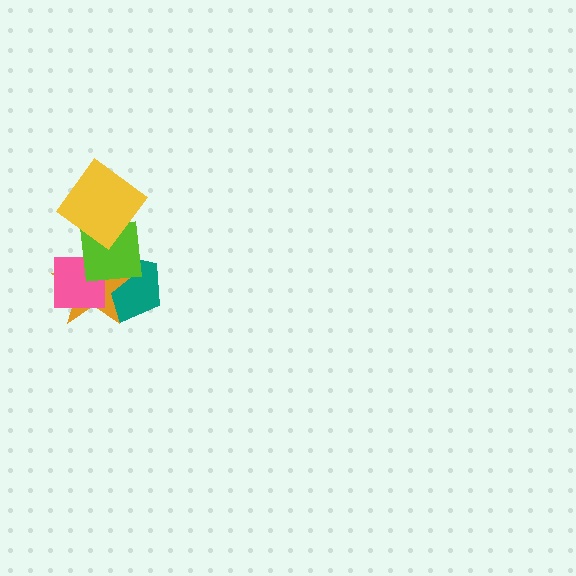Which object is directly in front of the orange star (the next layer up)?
The pink square is directly in front of the orange star.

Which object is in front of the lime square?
The yellow diamond is in front of the lime square.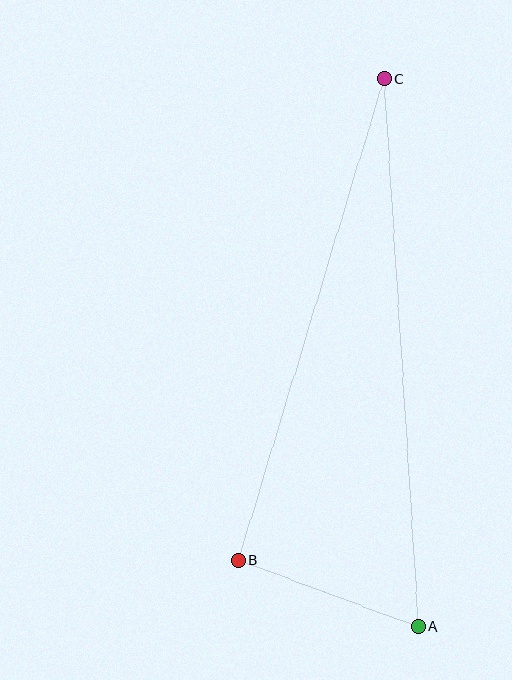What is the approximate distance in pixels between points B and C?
The distance between B and C is approximately 503 pixels.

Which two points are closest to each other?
Points A and B are closest to each other.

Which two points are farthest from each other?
Points A and C are farthest from each other.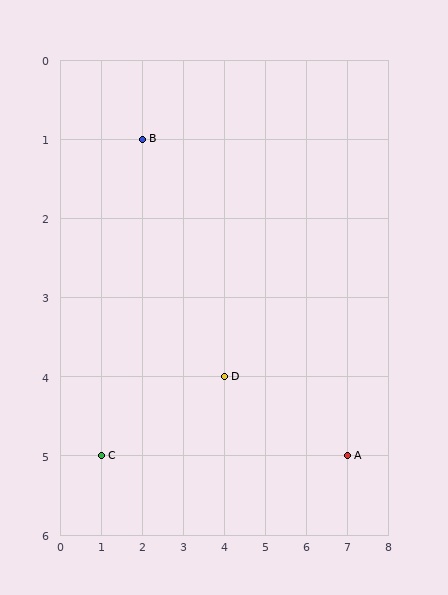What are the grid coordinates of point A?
Point A is at grid coordinates (7, 5).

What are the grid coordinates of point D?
Point D is at grid coordinates (4, 4).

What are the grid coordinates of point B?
Point B is at grid coordinates (2, 1).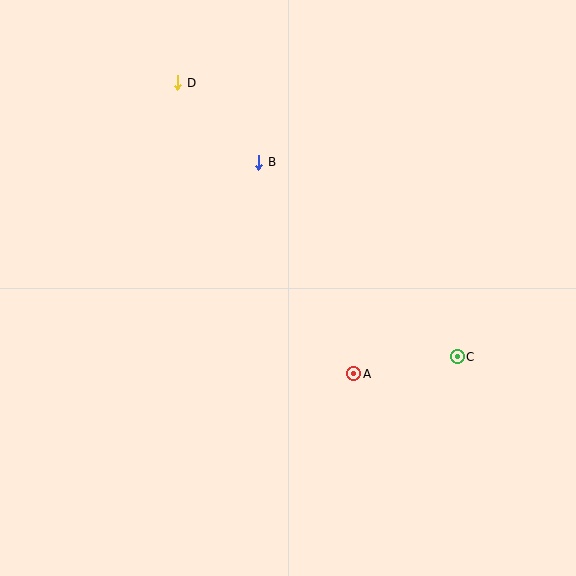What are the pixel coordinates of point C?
Point C is at (457, 357).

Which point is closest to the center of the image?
Point A at (354, 374) is closest to the center.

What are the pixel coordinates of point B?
Point B is at (259, 162).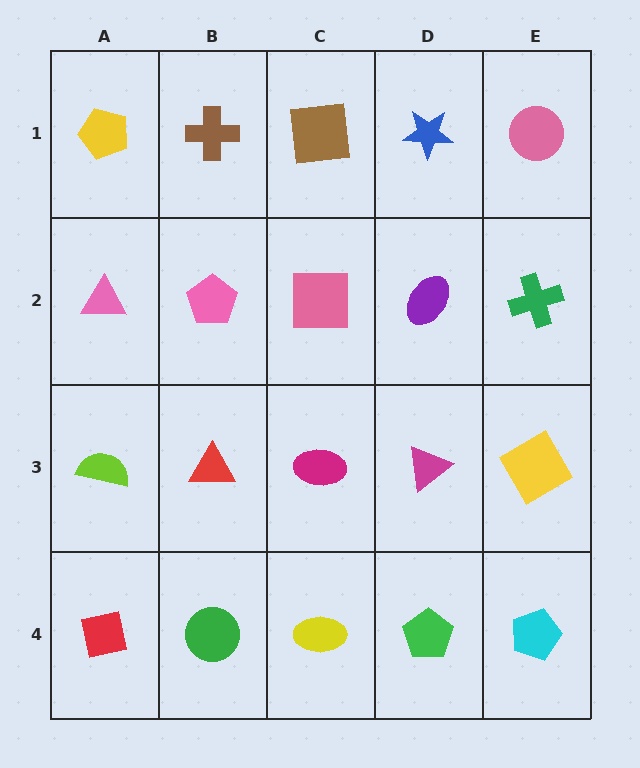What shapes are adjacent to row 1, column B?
A pink pentagon (row 2, column B), a yellow pentagon (row 1, column A), a brown square (row 1, column C).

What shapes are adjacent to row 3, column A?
A pink triangle (row 2, column A), a red square (row 4, column A), a red triangle (row 3, column B).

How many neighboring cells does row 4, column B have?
3.